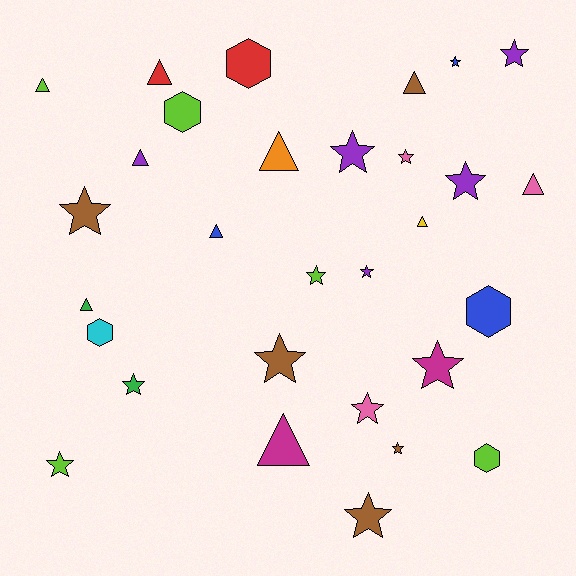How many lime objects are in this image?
There are 5 lime objects.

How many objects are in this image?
There are 30 objects.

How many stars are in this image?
There are 15 stars.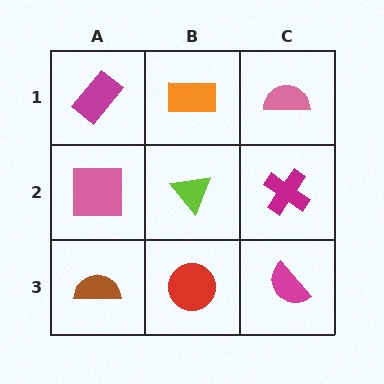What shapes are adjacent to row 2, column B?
An orange rectangle (row 1, column B), a red circle (row 3, column B), a pink square (row 2, column A), a magenta cross (row 2, column C).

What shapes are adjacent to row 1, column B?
A lime triangle (row 2, column B), a magenta rectangle (row 1, column A), a pink semicircle (row 1, column C).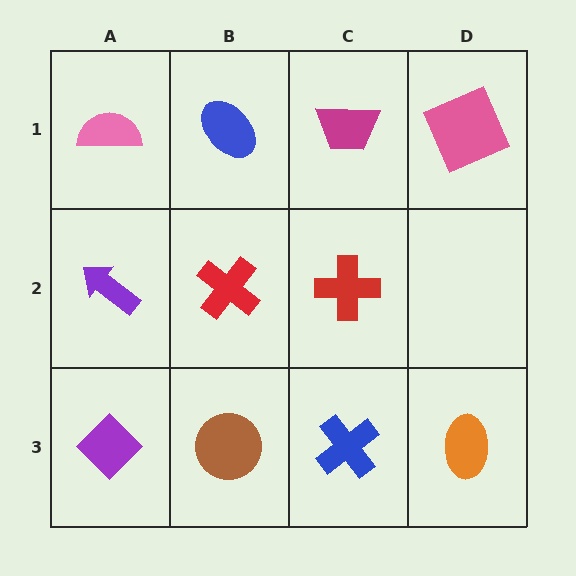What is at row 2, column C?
A red cross.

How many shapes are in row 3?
4 shapes.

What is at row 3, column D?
An orange ellipse.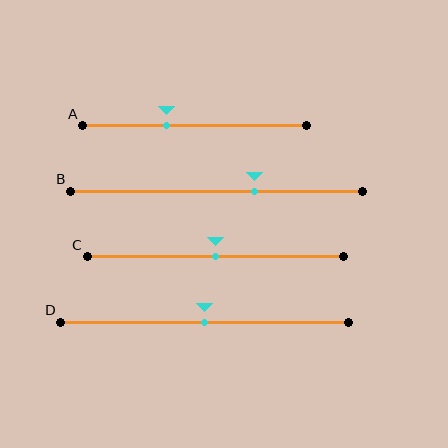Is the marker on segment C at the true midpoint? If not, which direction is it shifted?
Yes, the marker on segment C is at the true midpoint.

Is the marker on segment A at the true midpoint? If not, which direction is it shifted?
No, the marker on segment A is shifted to the left by about 12% of the segment length.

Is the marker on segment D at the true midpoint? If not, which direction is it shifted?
Yes, the marker on segment D is at the true midpoint.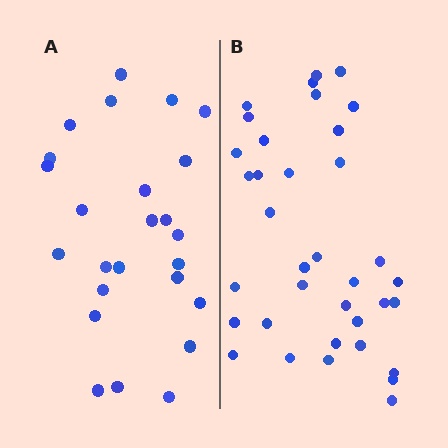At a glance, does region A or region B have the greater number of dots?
Region B (the right region) has more dots.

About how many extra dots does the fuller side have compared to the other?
Region B has roughly 12 or so more dots than region A.